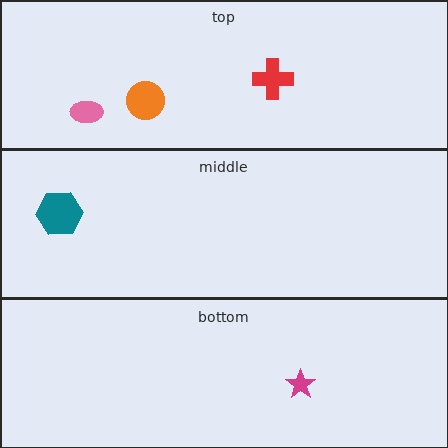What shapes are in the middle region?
The teal hexagon.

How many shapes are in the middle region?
1.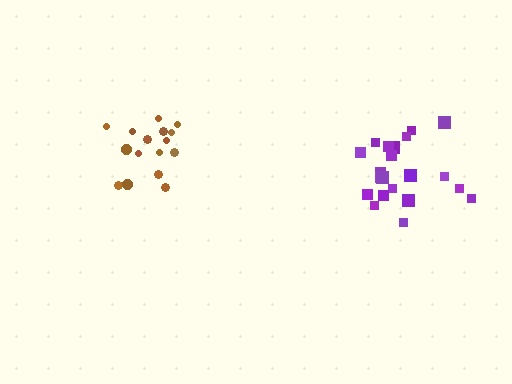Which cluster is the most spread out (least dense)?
Purple.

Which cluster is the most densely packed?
Brown.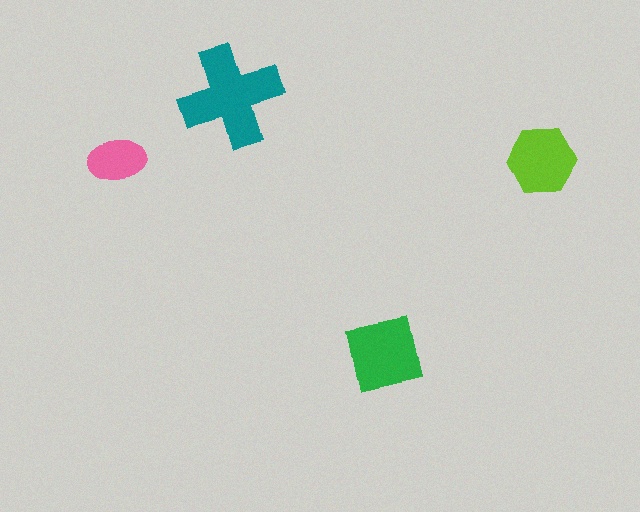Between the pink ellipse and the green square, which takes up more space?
The green square.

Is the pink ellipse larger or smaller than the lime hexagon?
Smaller.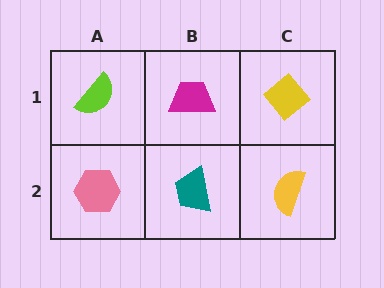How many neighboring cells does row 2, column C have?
2.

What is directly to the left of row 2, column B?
A pink hexagon.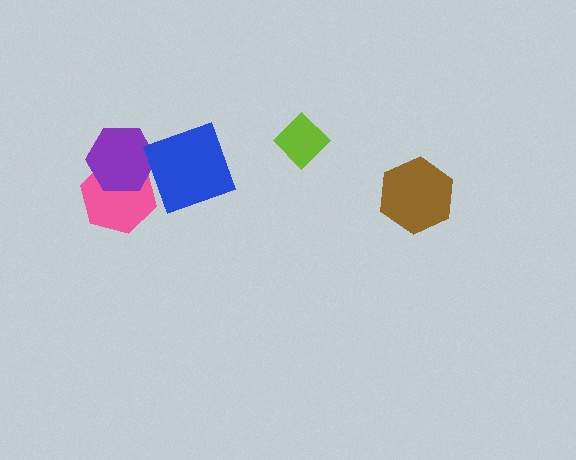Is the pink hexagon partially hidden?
Yes, it is partially covered by another shape.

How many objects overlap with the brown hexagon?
0 objects overlap with the brown hexagon.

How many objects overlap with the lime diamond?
0 objects overlap with the lime diamond.